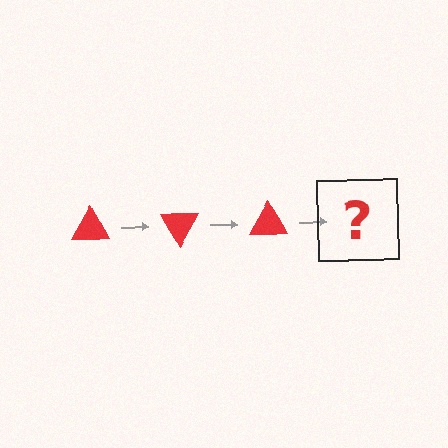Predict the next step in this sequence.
The next step is a red triangle rotated 180 degrees.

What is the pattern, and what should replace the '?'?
The pattern is that the triangle rotates 60 degrees each step. The '?' should be a red triangle rotated 180 degrees.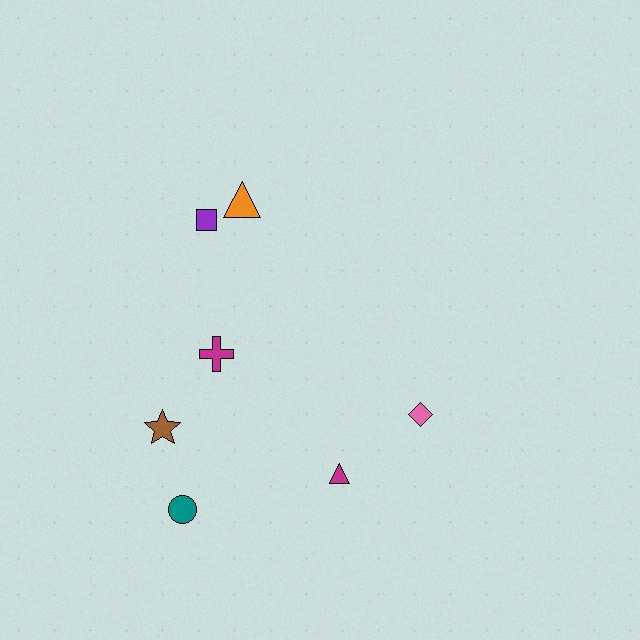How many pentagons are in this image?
There are no pentagons.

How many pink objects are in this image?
There is 1 pink object.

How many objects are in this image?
There are 7 objects.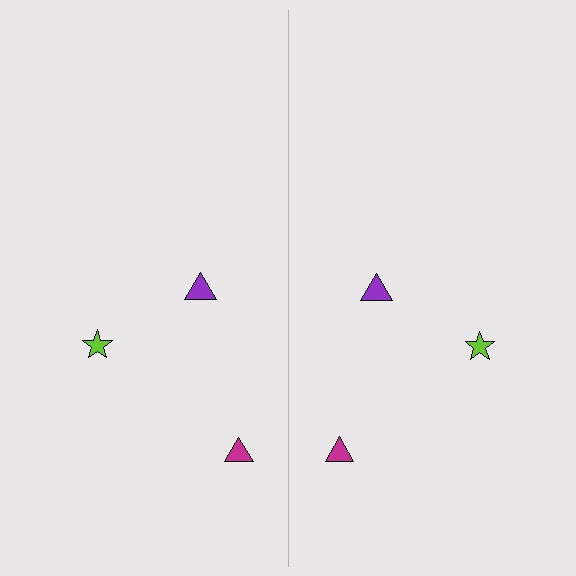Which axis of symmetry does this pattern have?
The pattern has a vertical axis of symmetry running through the center of the image.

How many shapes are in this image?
There are 6 shapes in this image.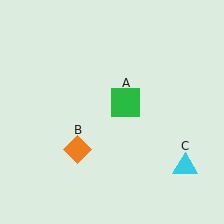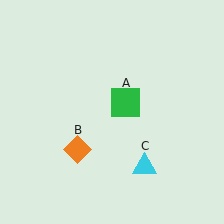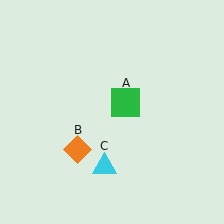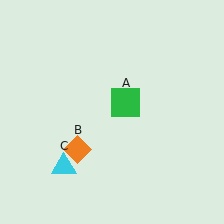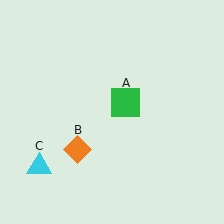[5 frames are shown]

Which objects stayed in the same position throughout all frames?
Green square (object A) and orange diamond (object B) remained stationary.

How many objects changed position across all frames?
1 object changed position: cyan triangle (object C).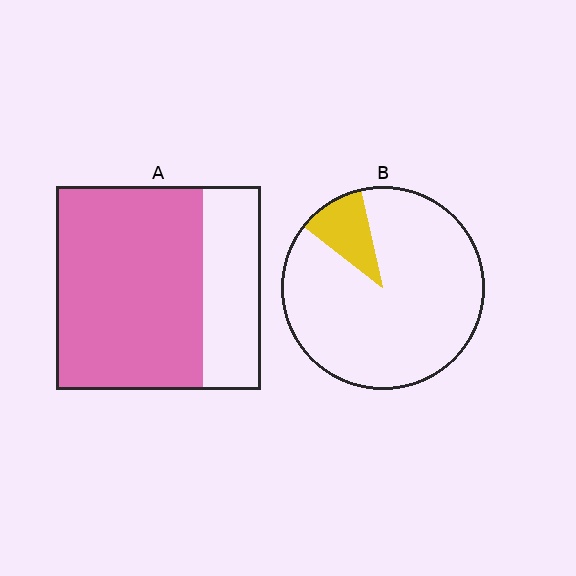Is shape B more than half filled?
No.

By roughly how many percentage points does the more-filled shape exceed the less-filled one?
By roughly 60 percentage points (A over B).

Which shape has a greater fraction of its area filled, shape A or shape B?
Shape A.